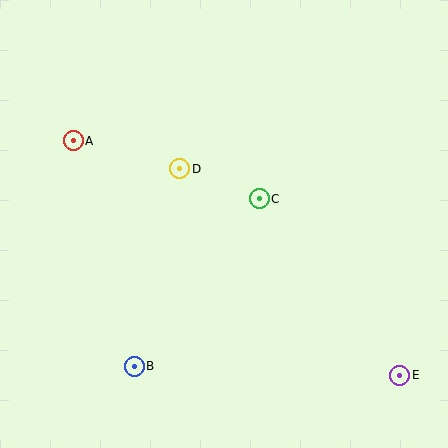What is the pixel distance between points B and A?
The distance between B and A is 234 pixels.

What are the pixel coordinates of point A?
Point A is at (73, 141).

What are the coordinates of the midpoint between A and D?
The midpoint between A and D is at (127, 155).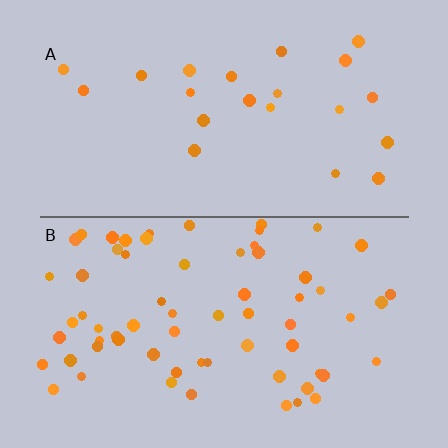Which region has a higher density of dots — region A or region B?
B (the bottom).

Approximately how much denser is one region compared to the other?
Approximately 2.9× — region B over region A.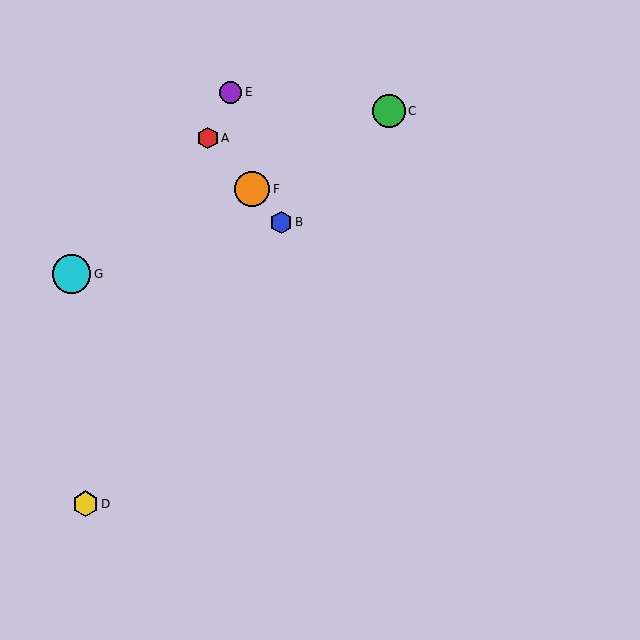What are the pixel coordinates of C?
Object C is at (389, 111).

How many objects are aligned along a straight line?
3 objects (A, B, F) are aligned along a straight line.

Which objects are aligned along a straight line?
Objects A, B, F are aligned along a straight line.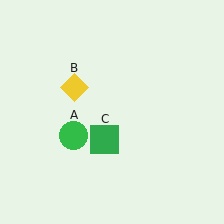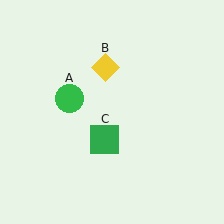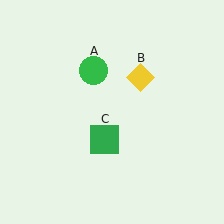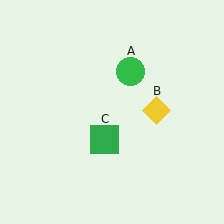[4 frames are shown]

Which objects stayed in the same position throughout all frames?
Green square (object C) remained stationary.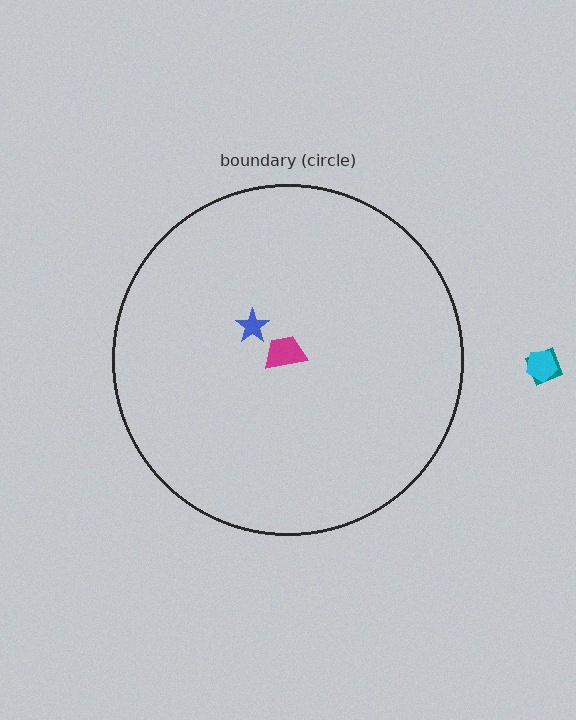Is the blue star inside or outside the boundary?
Inside.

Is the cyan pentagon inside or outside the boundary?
Outside.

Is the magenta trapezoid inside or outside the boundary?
Inside.